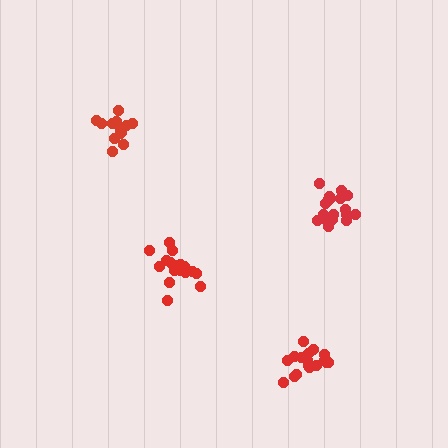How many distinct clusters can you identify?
There are 4 distinct clusters.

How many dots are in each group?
Group 1: 18 dots, Group 2: 19 dots, Group 3: 19 dots, Group 4: 14 dots (70 total).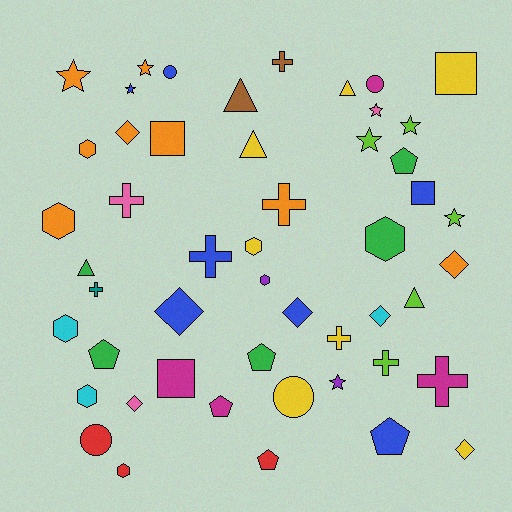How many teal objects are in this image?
There is 1 teal object.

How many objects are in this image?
There are 50 objects.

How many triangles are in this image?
There are 5 triangles.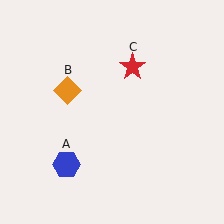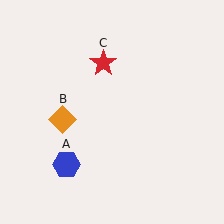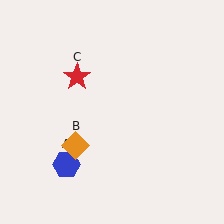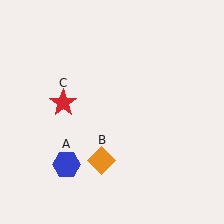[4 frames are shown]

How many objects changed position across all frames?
2 objects changed position: orange diamond (object B), red star (object C).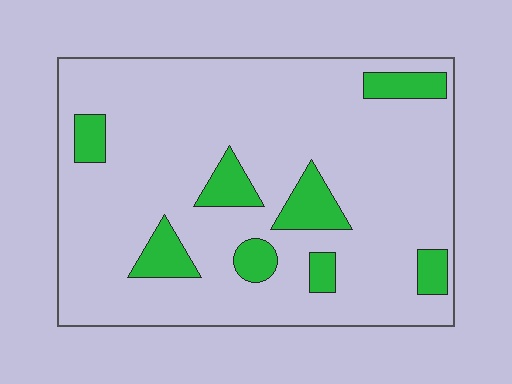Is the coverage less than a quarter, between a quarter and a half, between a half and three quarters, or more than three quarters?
Less than a quarter.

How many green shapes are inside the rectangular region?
8.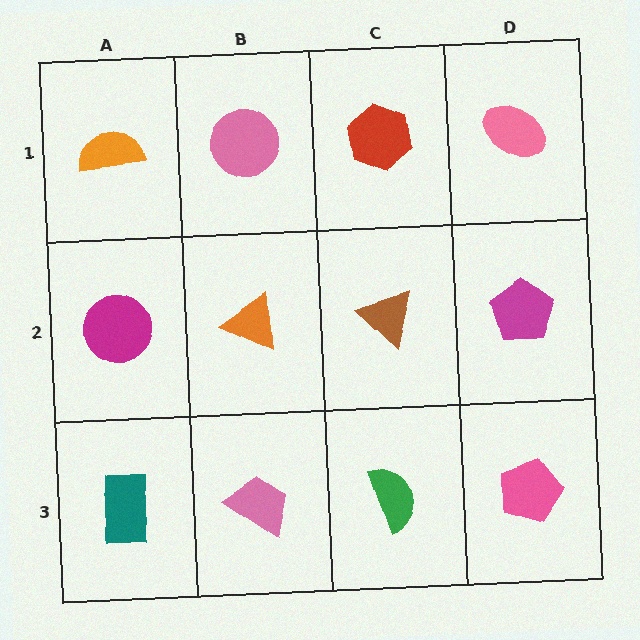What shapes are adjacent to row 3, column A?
A magenta circle (row 2, column A), a pink trapezoid (row 3, column B).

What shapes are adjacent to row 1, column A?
A magenta circle (row 2, column A), a pink circle (row 1, column B).